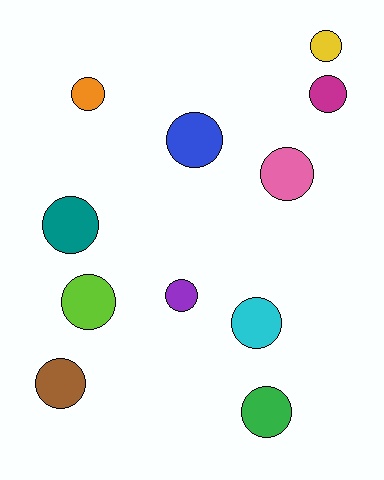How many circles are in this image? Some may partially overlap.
There are 11 circles.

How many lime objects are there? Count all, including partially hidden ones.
There is 1 lime object.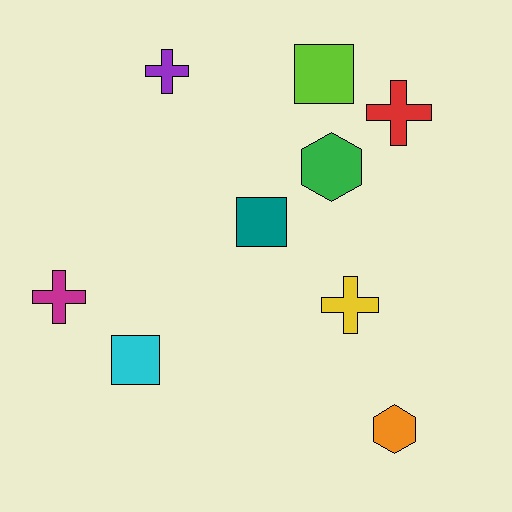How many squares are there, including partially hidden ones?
There are 3 squares.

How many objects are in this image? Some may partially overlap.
There are 9 objects.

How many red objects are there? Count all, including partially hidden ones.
There is 1 red object.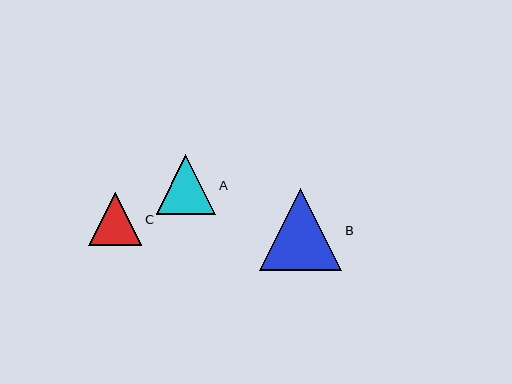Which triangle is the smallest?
Triangle C is the smallest with a size of approximately 53 pixels.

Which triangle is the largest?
Triangle B is the largest with a size of approximately 82 pixels.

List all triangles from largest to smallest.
From largest to smallest: B, A, C.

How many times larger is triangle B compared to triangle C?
Triangle B is approximately 1.5 times the size of triangle C.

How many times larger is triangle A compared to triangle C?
Triangle A is approximately 1.1 times the size of triangle C.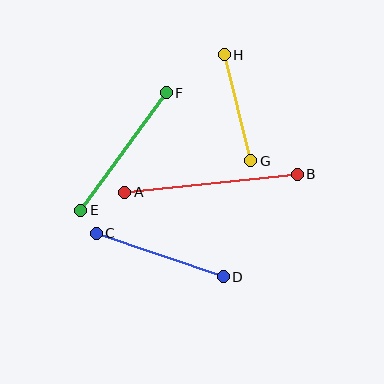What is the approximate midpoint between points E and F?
The midpoint is at approximately (124, 151) pixels.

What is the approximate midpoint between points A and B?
The midpoint is at approximately (211, 183) pixels.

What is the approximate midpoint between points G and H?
The midpoint is at approximately (238, 108) pixels.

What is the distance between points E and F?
The distance is approximately 145 pixels.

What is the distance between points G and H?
The distance is approximately 109 pixels.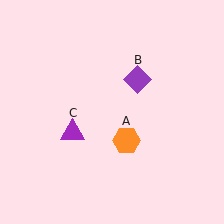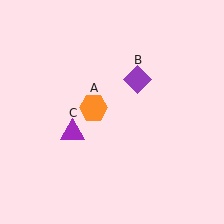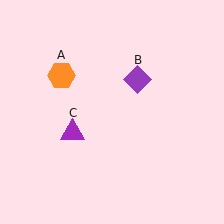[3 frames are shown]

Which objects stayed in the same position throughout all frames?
Purple diamond (object B) and purple triangle (object C) remained stationary.